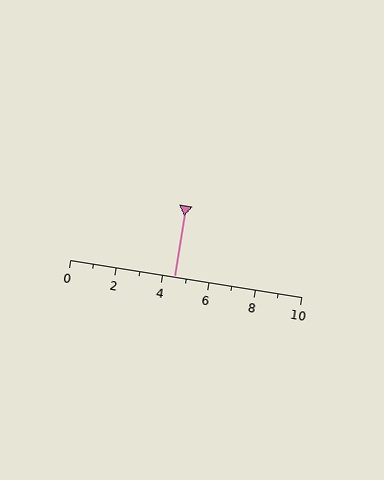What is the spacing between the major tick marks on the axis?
The major ticks are spaced 2 apart.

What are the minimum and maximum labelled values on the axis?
The axis runs from 0 to 10.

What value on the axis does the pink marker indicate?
The marker indicates approximately 4.5.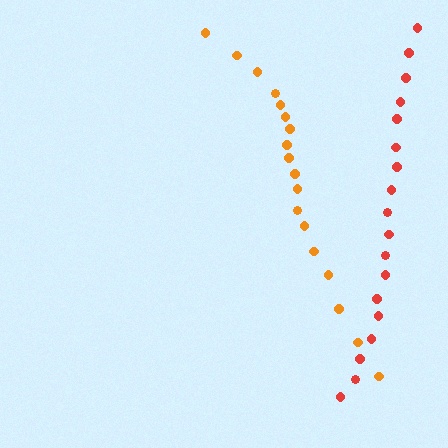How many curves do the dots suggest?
There are 2 distinct paths.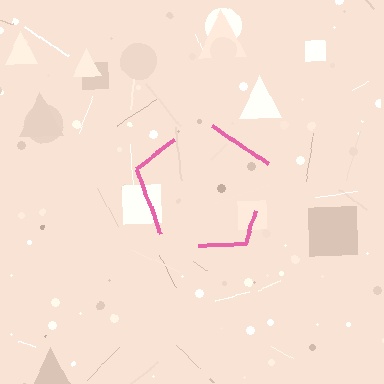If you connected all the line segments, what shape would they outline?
They would outline a pentagon.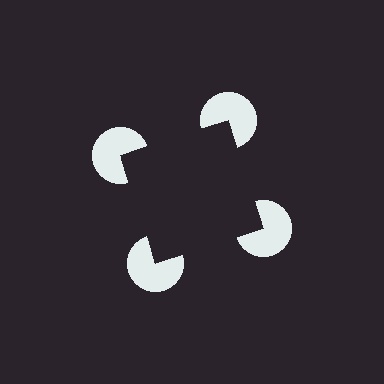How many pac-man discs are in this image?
There are 4 — one at each vertex of the illusory square.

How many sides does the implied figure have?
4 sides.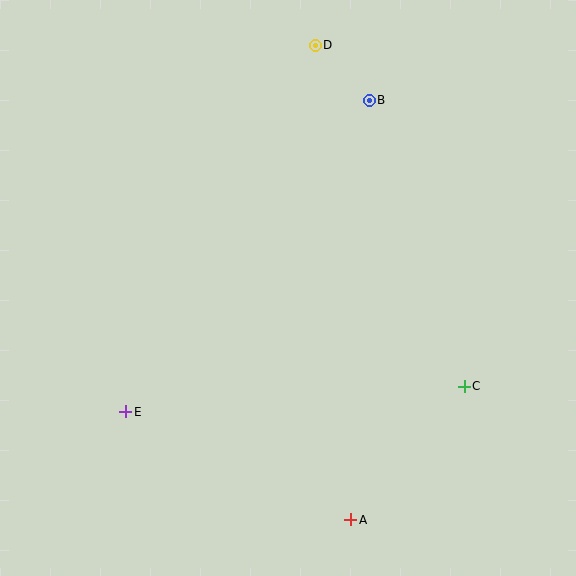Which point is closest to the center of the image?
Point C at (464, 386) is closest to the center.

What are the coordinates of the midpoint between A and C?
The midpoint between A and C is at (407, 453).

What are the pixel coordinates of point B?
Point B is at (369, 100).